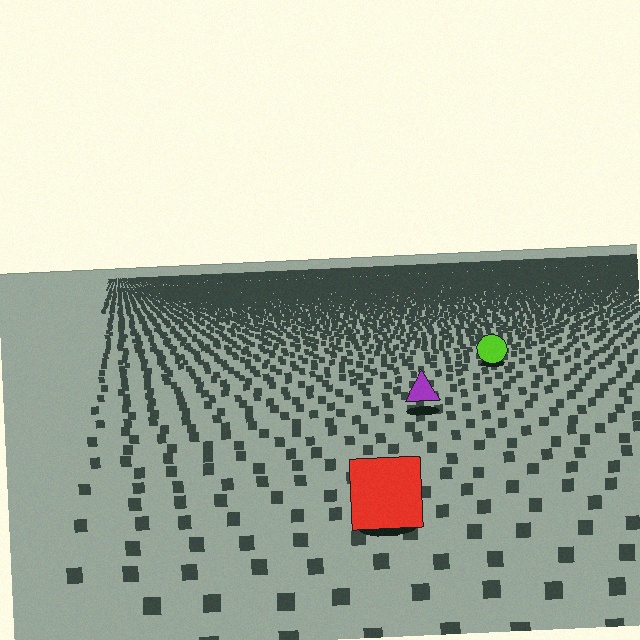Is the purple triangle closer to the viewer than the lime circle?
Yes. The purple triangle is closer — you can tell from the texture gradient: the ground texture is coarser near it.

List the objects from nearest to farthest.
From nearest to farthest: the red square, the purple triangle, the lime circle.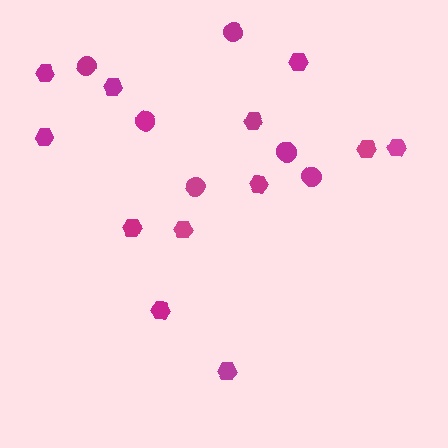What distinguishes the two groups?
There are 2 groups: one group of hexagons (12) and one group of circles (6).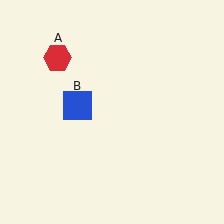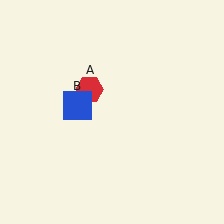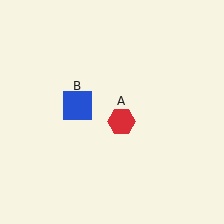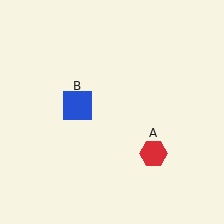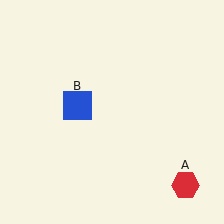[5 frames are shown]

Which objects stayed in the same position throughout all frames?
Blue square (object B) remained stationary.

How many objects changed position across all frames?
1 object changed position: red hexagon (object A).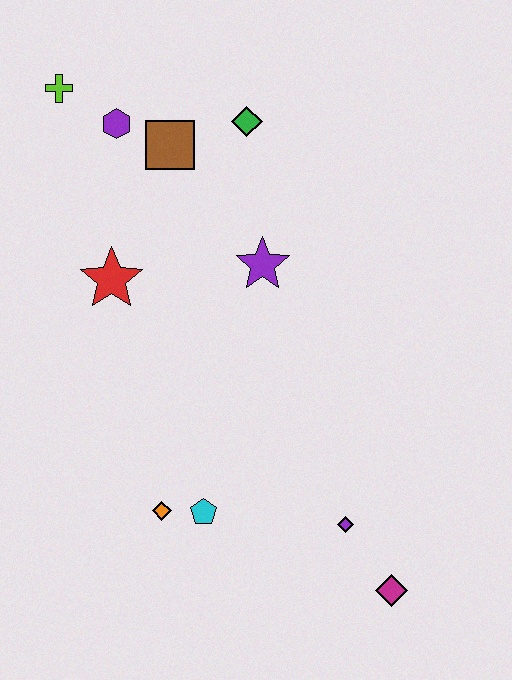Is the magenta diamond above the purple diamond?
No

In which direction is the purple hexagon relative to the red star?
The purple hexagon is above the red star.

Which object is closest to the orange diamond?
The cyan pentagon is closest to the orange diamond.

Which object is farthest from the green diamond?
The magenta diamond is farthest from the green diamond.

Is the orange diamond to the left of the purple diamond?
Yes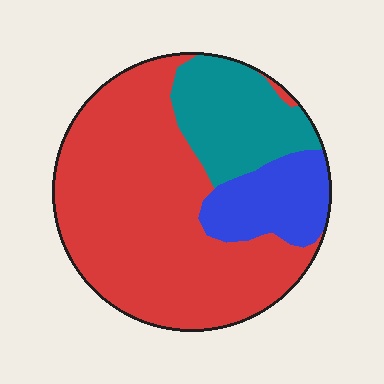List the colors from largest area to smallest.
From largest to smallest: red, teal, blue.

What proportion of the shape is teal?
Teal takes up about one fifth (1/5) of the shape.